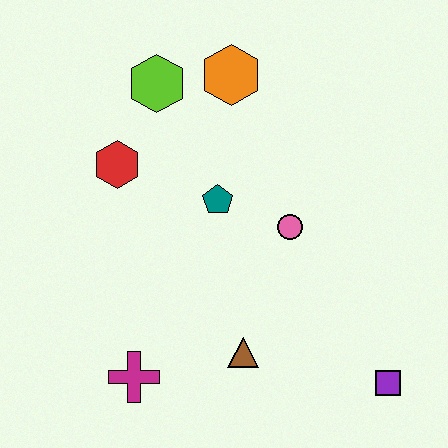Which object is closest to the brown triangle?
The magenta cross is closest to the brown triangle.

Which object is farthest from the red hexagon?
The purple square is farthest from the red hexagon.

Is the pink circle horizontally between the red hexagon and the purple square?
Yes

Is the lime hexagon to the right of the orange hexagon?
No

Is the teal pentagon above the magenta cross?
Yes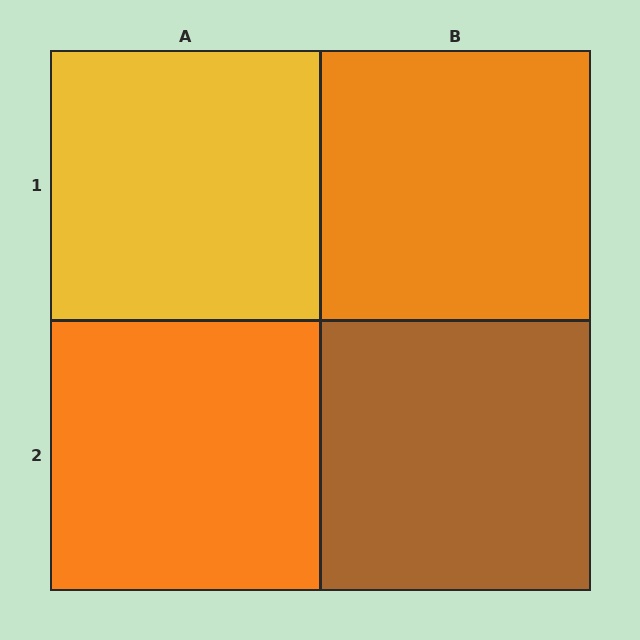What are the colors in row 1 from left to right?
Yellow, orange.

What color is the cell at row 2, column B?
Brown.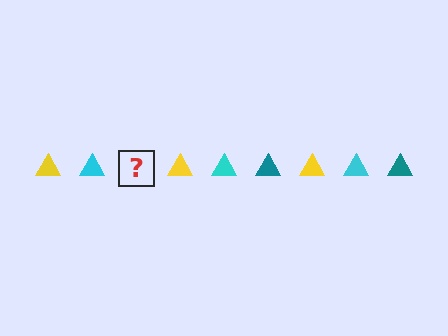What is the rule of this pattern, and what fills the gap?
The rule is that the pattern cycles through yellow, cyan, teal triangles. The gap should be filled with a teal triangle.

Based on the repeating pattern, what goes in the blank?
The blank should be a teal triangle.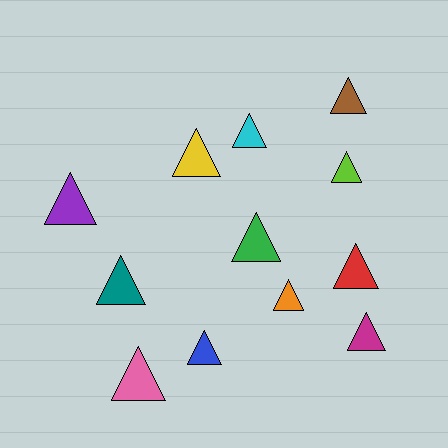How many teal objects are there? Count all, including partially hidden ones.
There is 1 teal object.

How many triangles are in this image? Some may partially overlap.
There are 12 triangles.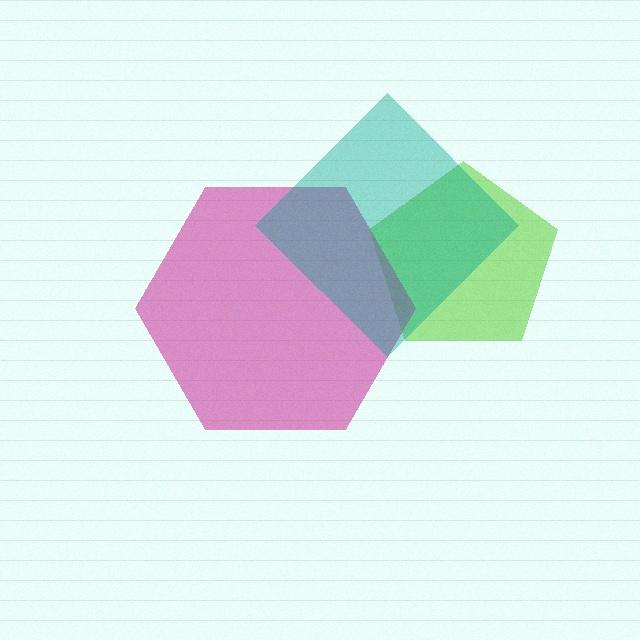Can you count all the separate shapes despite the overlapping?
Yes, there are 3 separate shapes.